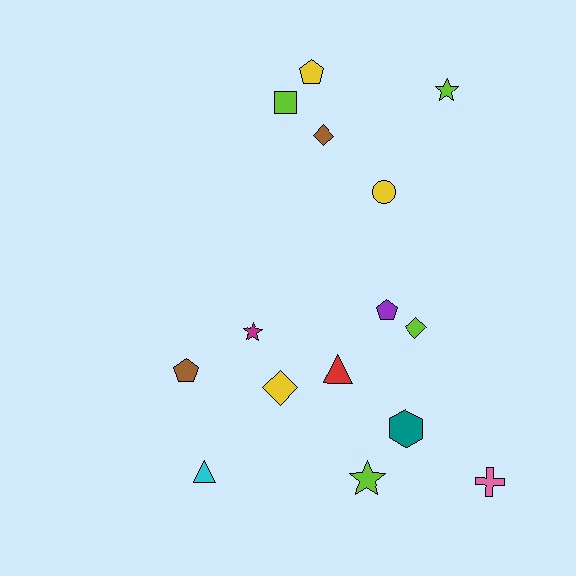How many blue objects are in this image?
There are no blue objects.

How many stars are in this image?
There are 3 stars.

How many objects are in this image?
There are 15 objects.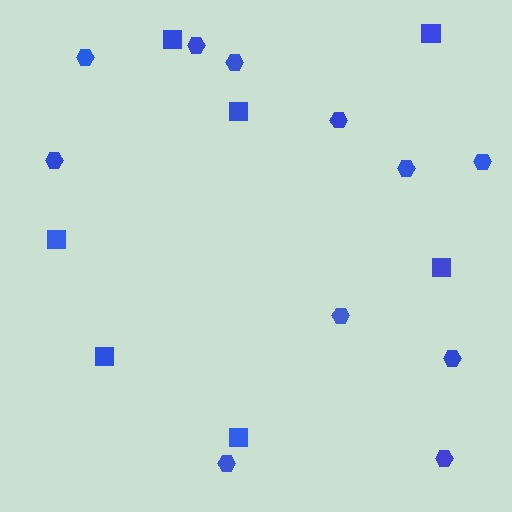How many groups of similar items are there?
There are 2 groups: one group of hexagons (11) and one group of squares (7).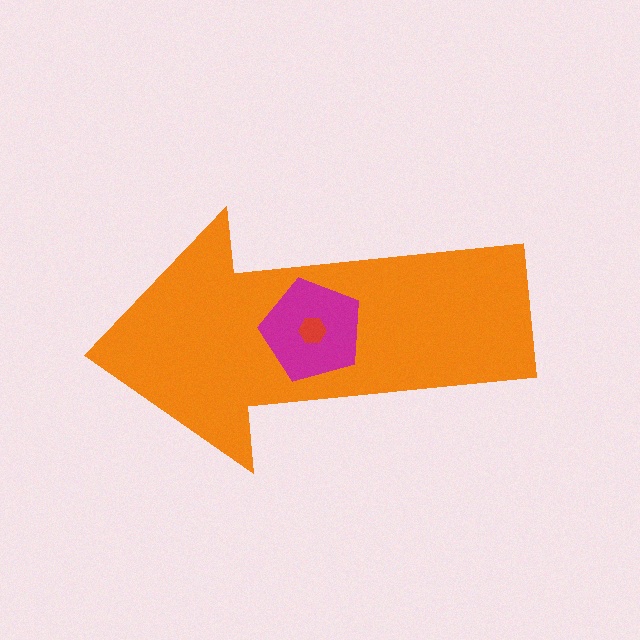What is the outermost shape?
The orange arrow.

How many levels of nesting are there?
3.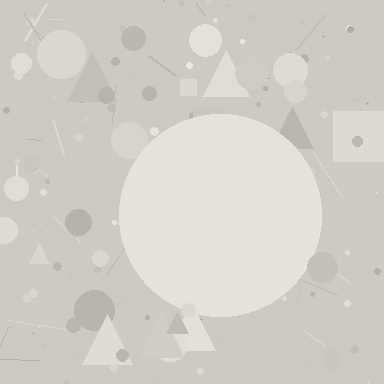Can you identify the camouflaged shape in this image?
The camouflaged shape is a circle.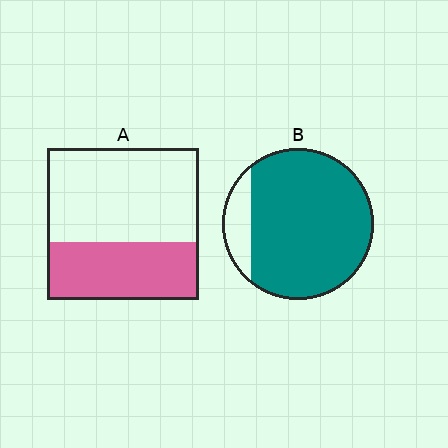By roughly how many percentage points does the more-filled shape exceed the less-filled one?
By roughly 50 percentage points (B over A).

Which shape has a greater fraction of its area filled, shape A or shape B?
Shape B.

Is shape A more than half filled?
No.